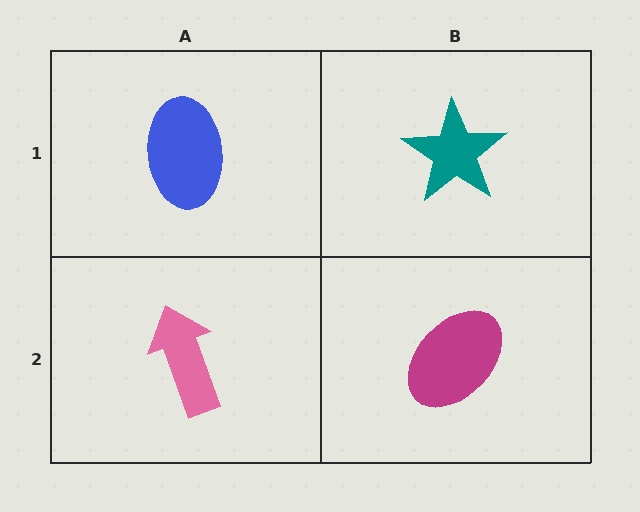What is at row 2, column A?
A pink arrow.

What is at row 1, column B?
A teal star.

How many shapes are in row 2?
2 shapes.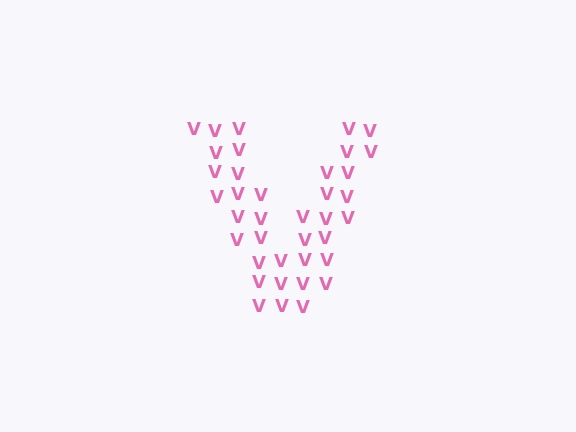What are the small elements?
The small elements are letter V's.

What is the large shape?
The large shape is the letter V.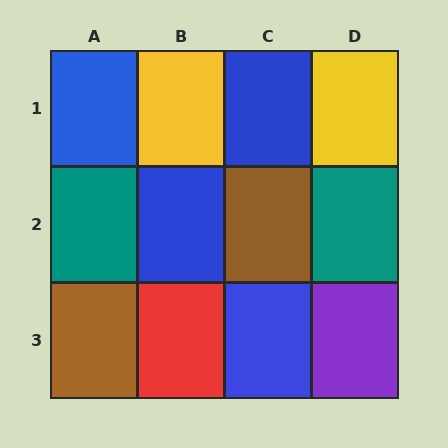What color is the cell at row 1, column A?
Blue.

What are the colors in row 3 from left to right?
Brown, red, blue, purple.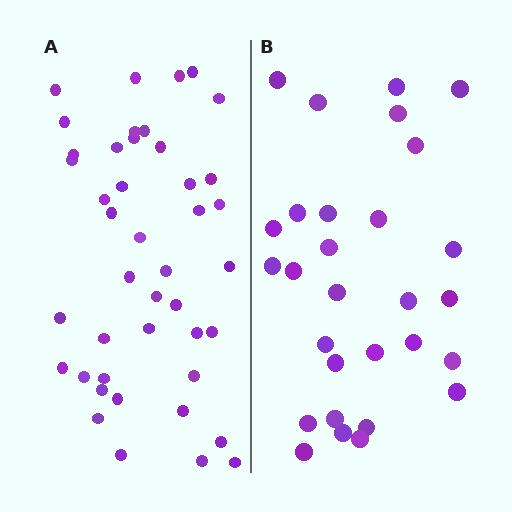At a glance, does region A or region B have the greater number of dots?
Region A (the left region) has more dots.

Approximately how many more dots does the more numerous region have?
Region A has approximately 15 more dots than region B.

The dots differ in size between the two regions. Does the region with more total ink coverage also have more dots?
No. Region B has more total ink coverage because its dots are larger, but region A actually contains more individual dots. Total area can be misleading — the number of items is what matters here.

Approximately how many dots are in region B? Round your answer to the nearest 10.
About 30 dots. (The exact count is 29, which rounds to 30.)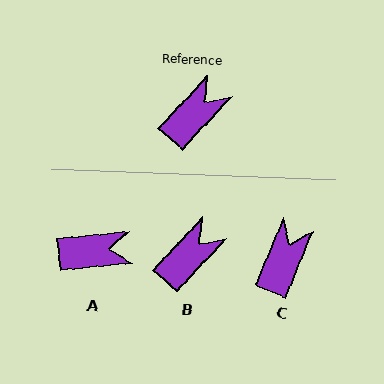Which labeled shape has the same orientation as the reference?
B.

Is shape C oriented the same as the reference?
No, it is off by about 21 degrees.